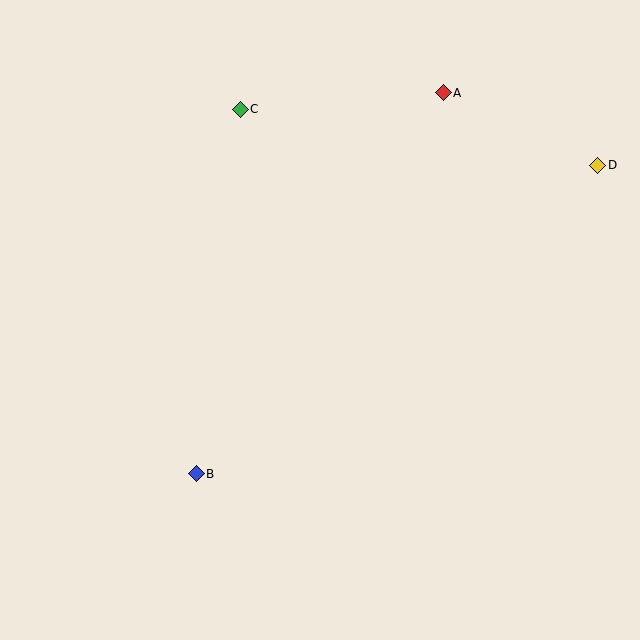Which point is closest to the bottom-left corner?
Point B is closest to the bottom-left corner.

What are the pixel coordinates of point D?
Point D is at (598, 165).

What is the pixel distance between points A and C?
The distance between A and C is 204 pixels.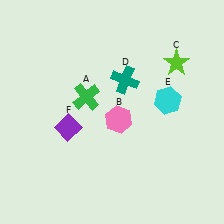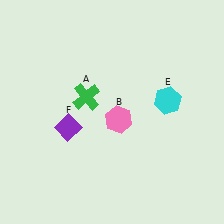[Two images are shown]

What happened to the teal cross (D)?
The teal cross (D) was removed in Image 2. It was in the top-right area of Image 1.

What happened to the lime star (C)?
The lime star (C) was removed in Image 2. It was in the top-right area of Image 1.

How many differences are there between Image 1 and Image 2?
There are 2 differences between the two images.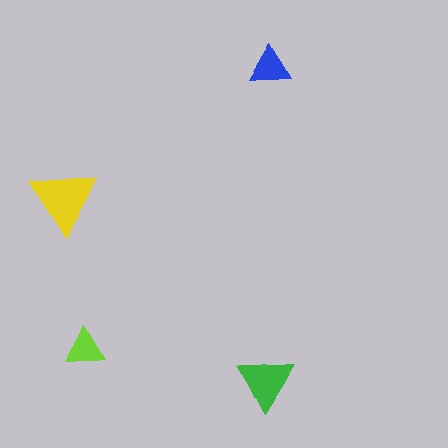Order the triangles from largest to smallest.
the yellow one, the green one, the blue one, the lime one.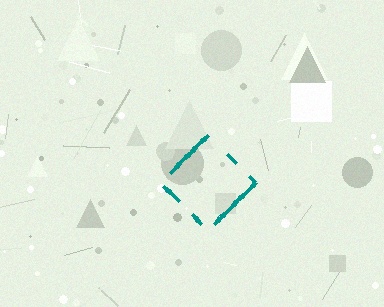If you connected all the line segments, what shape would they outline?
They would outline a diamond.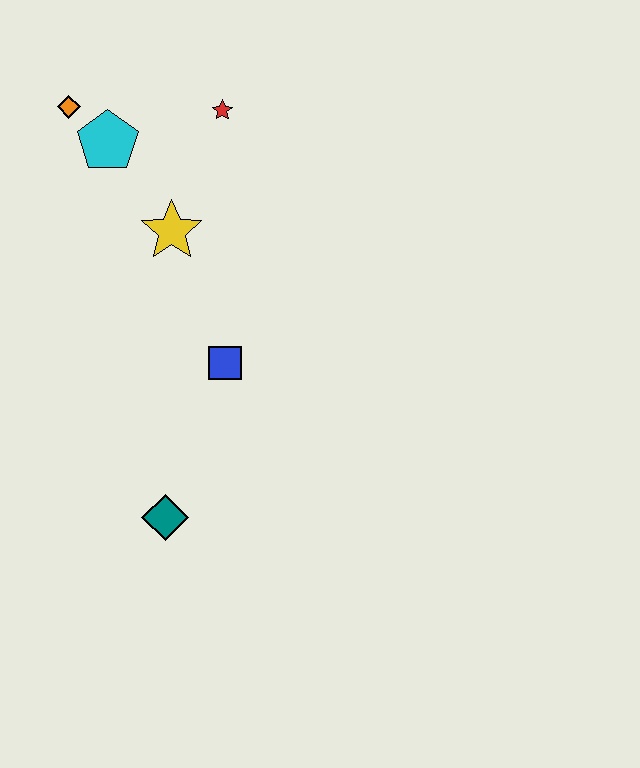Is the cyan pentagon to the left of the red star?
Yes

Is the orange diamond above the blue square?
Yes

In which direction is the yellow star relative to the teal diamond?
The yellow star is above the teal diamond.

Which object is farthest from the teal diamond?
The orange diamond is farthest from the teal diamond.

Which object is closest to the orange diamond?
The cyan pentagon is closest to the orange diamond.